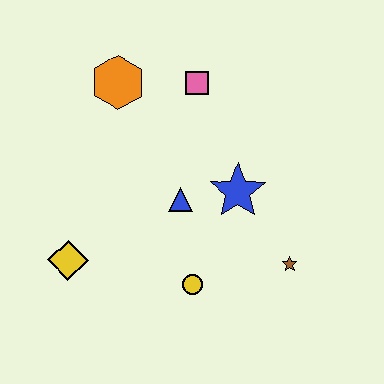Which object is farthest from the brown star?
The orange hexagon is farthest from the brown star.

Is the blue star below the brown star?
No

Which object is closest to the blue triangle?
The blue star is closest to the blue triangle.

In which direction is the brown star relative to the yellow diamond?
The brown star is to the right of the yellow diamond.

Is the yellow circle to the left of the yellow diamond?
No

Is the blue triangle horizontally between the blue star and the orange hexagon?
Yes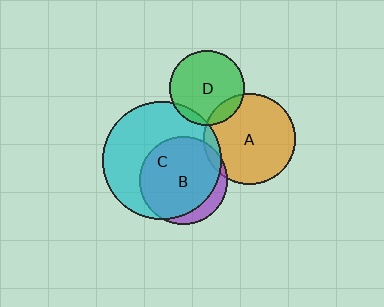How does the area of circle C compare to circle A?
Approximately 1.7 times.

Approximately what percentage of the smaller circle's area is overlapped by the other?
Approximately 15%.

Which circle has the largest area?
Circle C (cyan).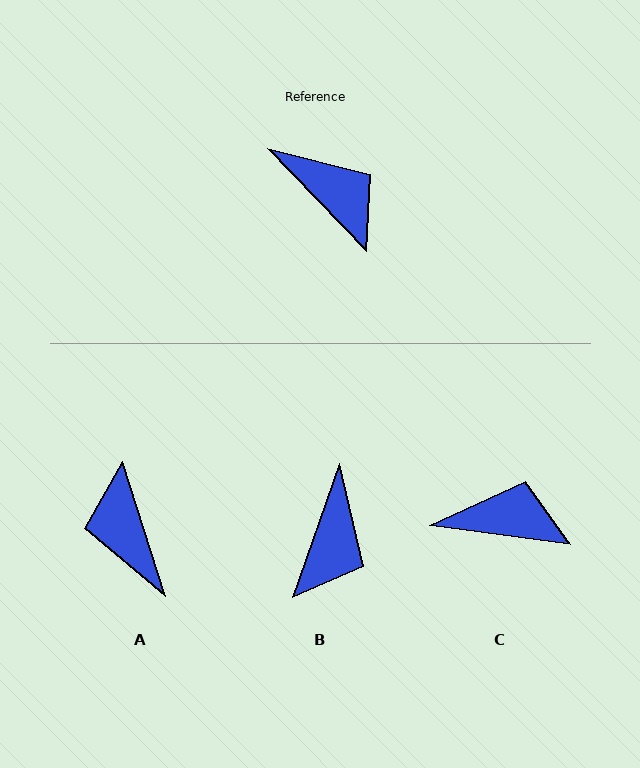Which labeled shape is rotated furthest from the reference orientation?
A, about 154 degrees away.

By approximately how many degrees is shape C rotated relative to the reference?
Approximately 38 degrees counter-clockwise.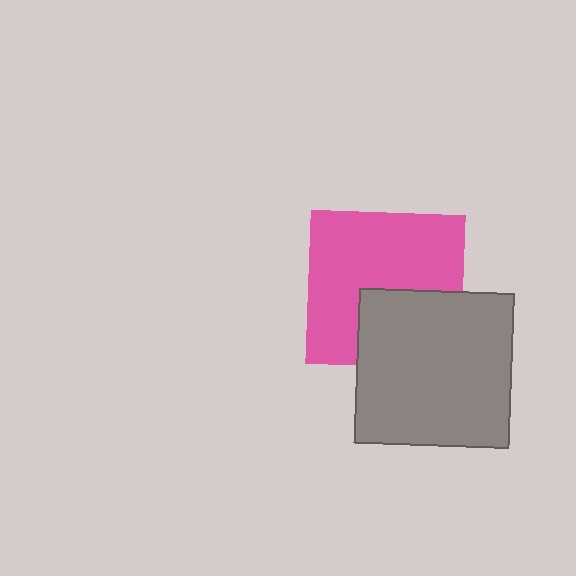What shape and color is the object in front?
The object in front is a gray square.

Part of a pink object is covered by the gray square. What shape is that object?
It is a square.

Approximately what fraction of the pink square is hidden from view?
Roughly 34% of the pink square is hidden behind the gray square.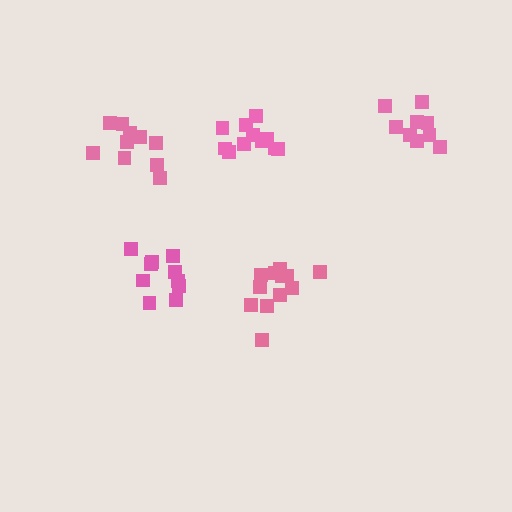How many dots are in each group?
Group 1: 9 dots, Group 2: 10 dots, Group 3: 12 dots, Group 4: 10 dots, Group 5: 11 dots (52 total).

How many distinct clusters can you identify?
There are 5 distinct clusters.